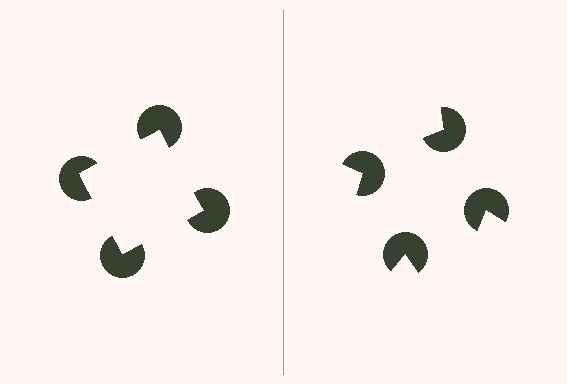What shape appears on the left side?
An illusory square.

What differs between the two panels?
The pac-man discs are positioned identically on both sides; only the wedge orientations differ. On the left they align to a square; on the right they are misaligned.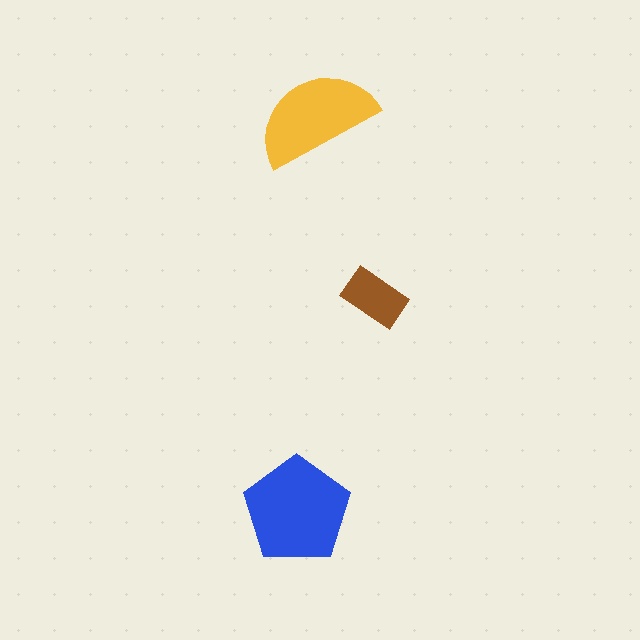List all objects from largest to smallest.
The blue pentagon, the yellow semicircle, the brown rectangle.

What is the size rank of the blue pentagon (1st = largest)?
1st.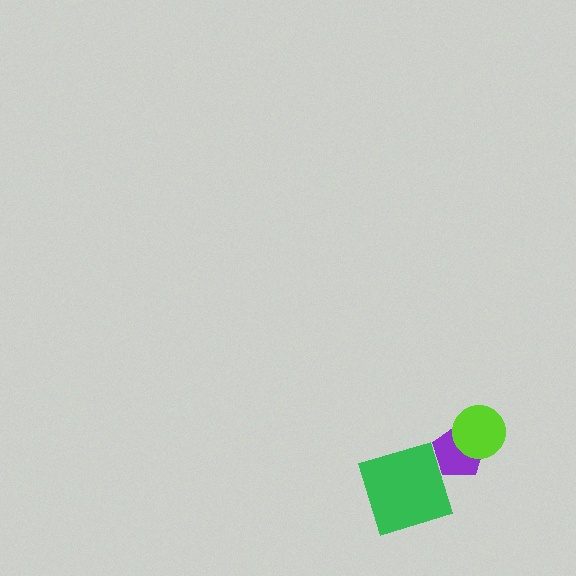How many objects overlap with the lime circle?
1 object overlaps with the lime circle.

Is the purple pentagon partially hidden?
Yes, it is partially covered by another shape.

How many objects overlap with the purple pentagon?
1 object overlaps with the purple pentagon.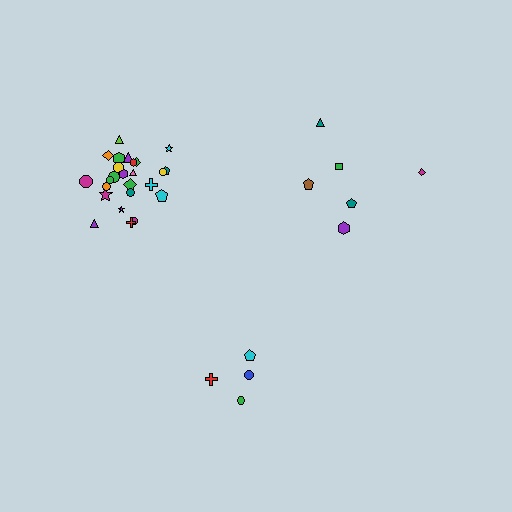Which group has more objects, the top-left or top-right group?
The top-left group.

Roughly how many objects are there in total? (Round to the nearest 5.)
Roughly 35 objects in total.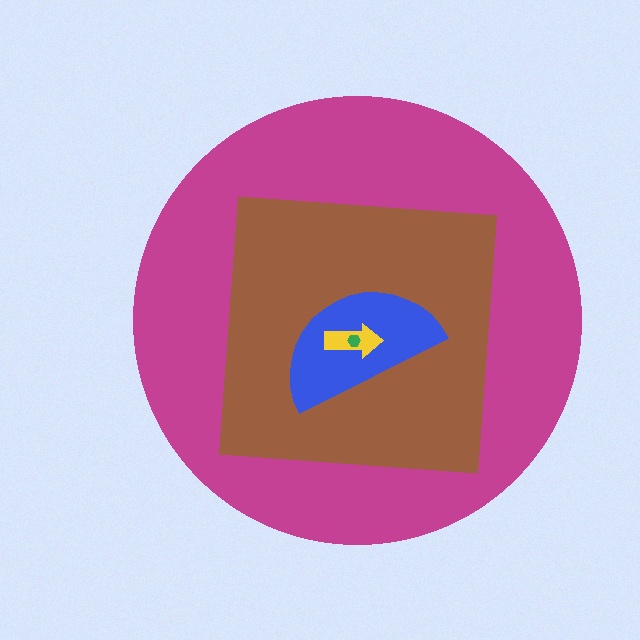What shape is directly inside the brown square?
The blue semicircle.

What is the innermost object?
The green hexagon.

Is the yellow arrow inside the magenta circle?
Yes.